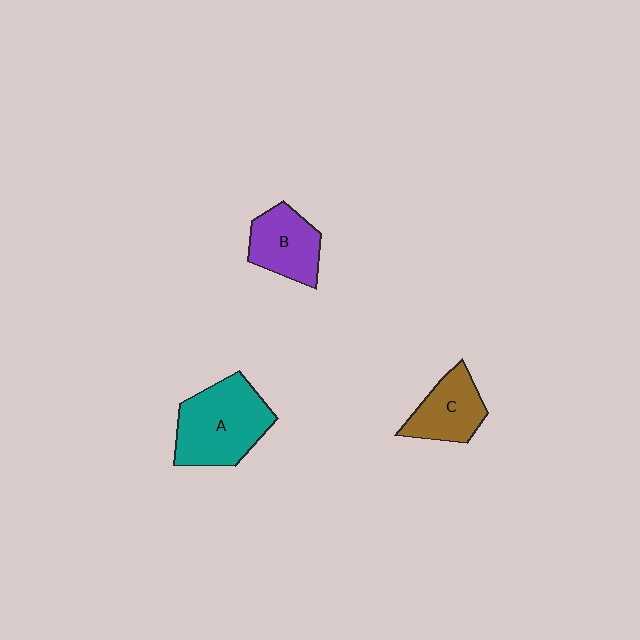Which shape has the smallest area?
Shape C (brown).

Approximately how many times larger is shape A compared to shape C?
Approximately 1.6 times.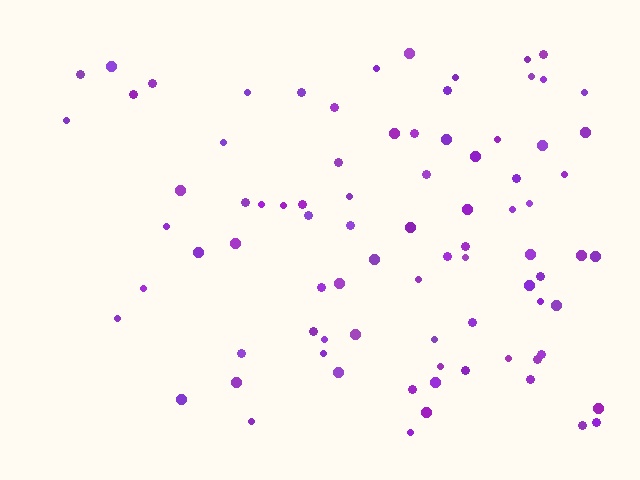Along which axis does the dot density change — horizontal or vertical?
Horizontal.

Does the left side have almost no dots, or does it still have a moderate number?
Still a moderate number, just noticeably fewer than the right.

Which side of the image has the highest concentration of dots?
The right.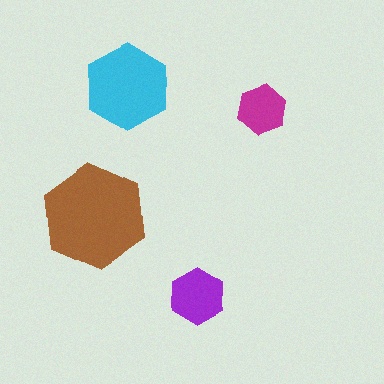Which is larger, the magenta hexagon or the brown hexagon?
The brown one.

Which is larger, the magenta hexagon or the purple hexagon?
The purple one.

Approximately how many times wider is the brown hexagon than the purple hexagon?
About 2 times wider.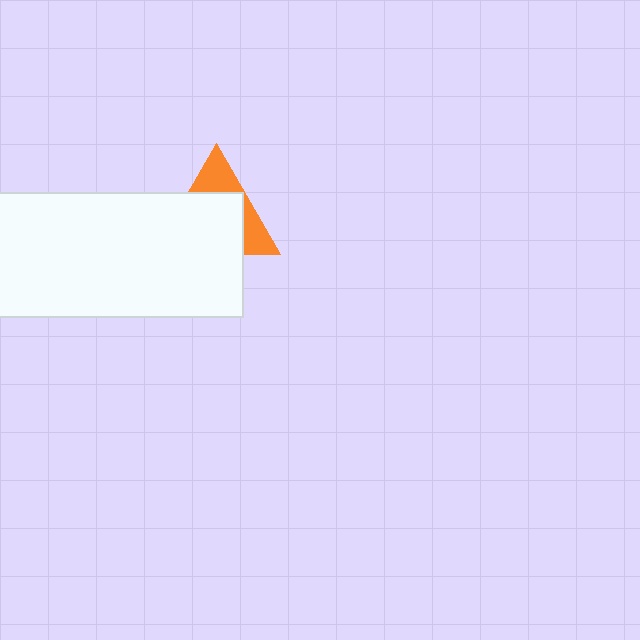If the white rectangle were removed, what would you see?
You would see the complete orange triangle.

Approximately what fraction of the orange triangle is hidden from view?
Roughly 64% of the orange triangle is hidden behind the white rectangle.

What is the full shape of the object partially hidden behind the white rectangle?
The partially hidden object is an orange triangle.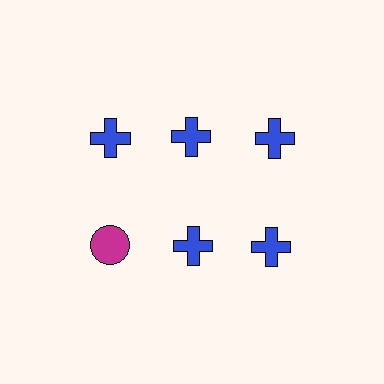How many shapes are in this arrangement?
There are 6 shapes arranged in a grid pattern.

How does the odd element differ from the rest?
It differs in both color (magenta instead of blue) and shape (circle instead of cross).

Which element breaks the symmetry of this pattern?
The magenta circle in the second row, leftmost column breaks the symmetry. All other shapes are blue crosses.